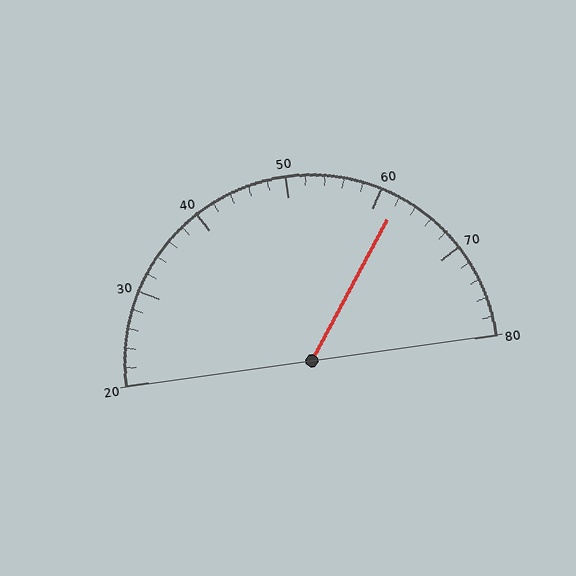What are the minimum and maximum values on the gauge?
The gauge ranges from 20 to 80.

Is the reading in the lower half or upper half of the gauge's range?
The reading is in the upper half of the range (20 to 80).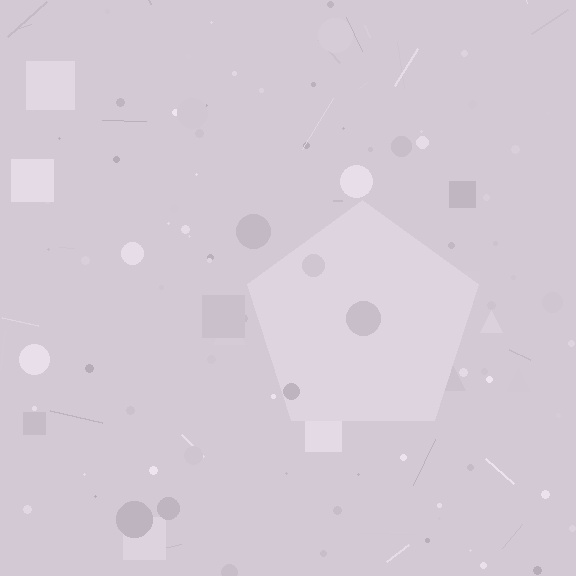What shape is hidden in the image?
A pentagon is hidden in the image.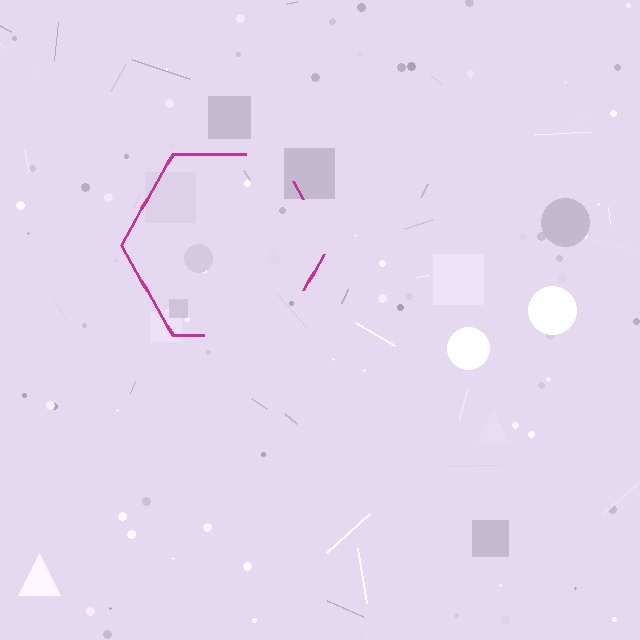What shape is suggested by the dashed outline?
The dashed outline suggests a hexagon.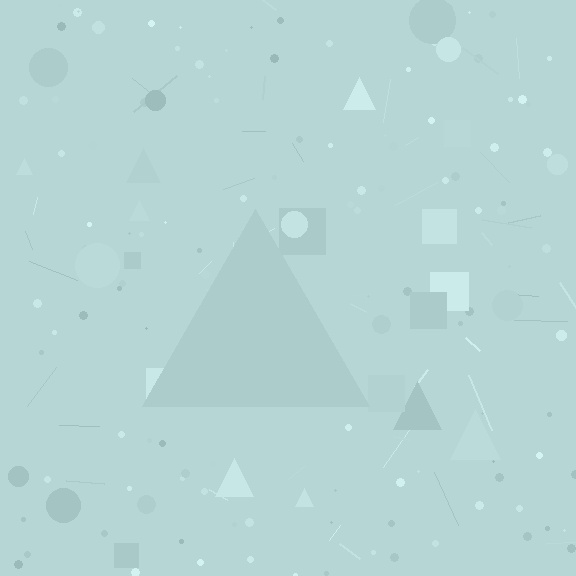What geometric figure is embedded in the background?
A triangle is embedded in the background.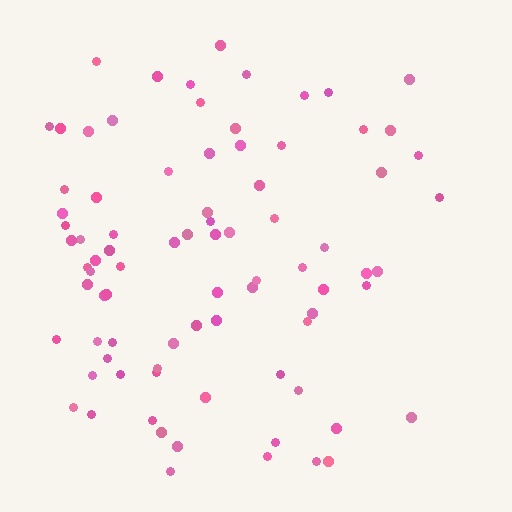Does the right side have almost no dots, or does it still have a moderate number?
Still a moderate number, just noticeably fewer than the left.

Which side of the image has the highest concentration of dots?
The left.